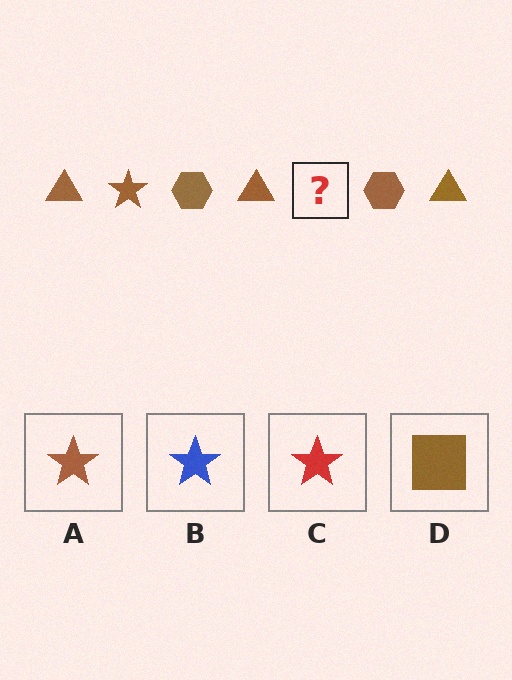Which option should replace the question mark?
Option A.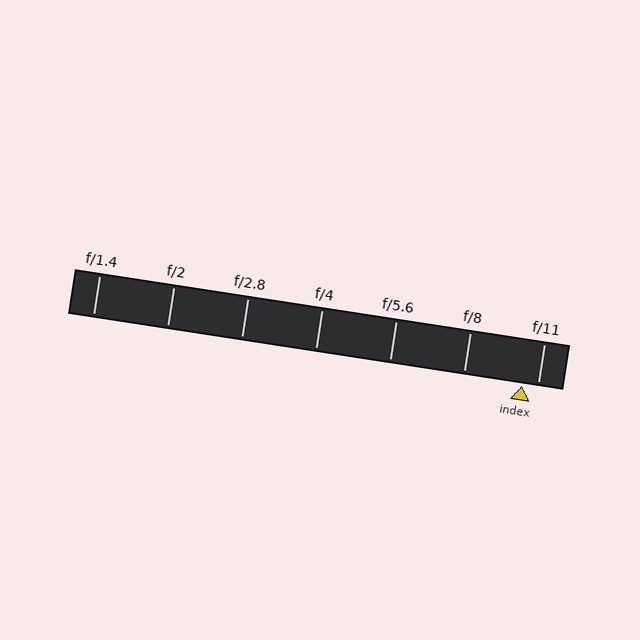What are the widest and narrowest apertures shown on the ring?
The widest aperture shown is f/1.4 and the narrowest is f/11.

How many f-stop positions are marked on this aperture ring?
There are 7 f-stop positions marked.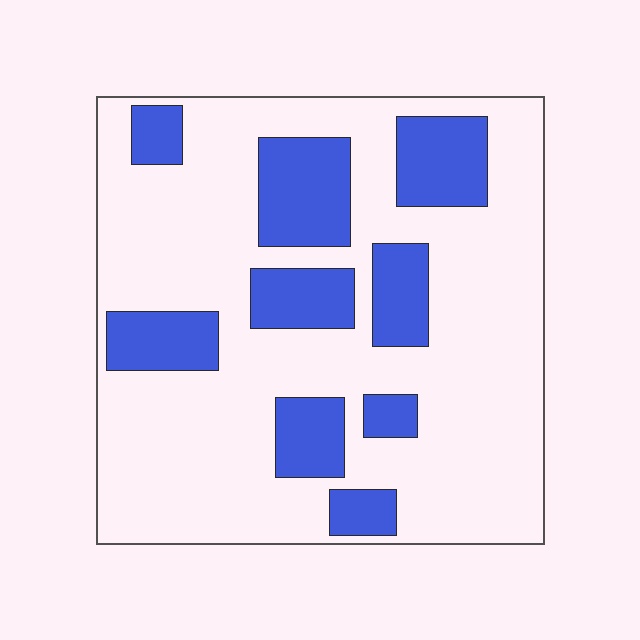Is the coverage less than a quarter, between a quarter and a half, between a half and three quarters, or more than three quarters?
Between a quarter and a half.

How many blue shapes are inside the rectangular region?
9.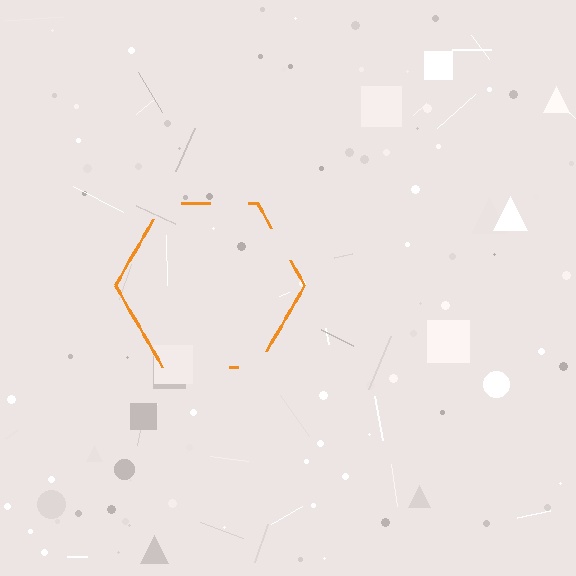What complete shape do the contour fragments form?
The contour fragments form a hexagon.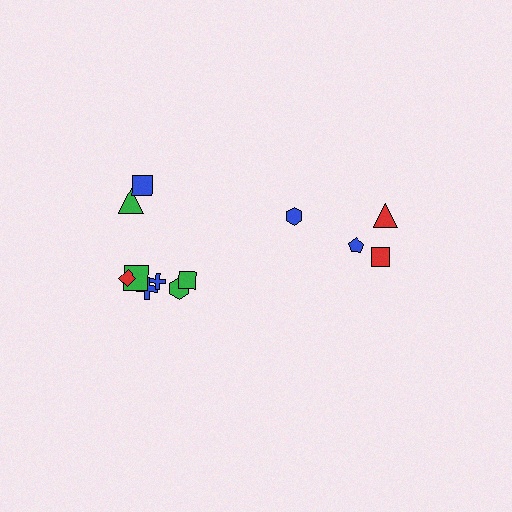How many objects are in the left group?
There are 8 objects.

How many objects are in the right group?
There are 4 objects.